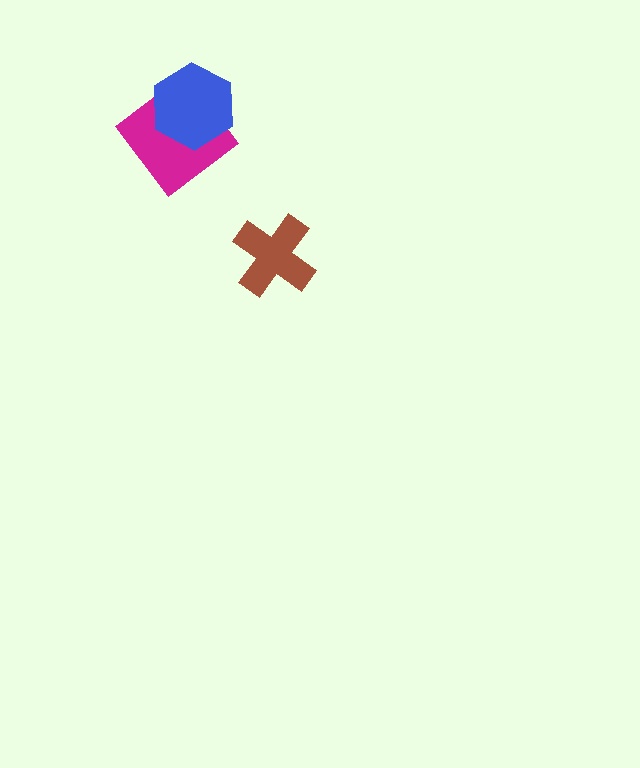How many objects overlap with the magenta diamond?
1 object overlaps with the magenta diamond.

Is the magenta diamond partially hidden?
Yes, it is partially covered by another shape.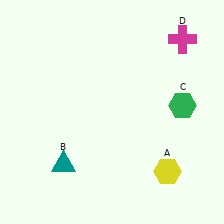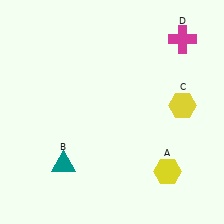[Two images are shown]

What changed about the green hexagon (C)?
In Image 1, C is green. In Image 2, it changed to yellow.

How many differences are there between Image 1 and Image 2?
There is 1 difference between the two images.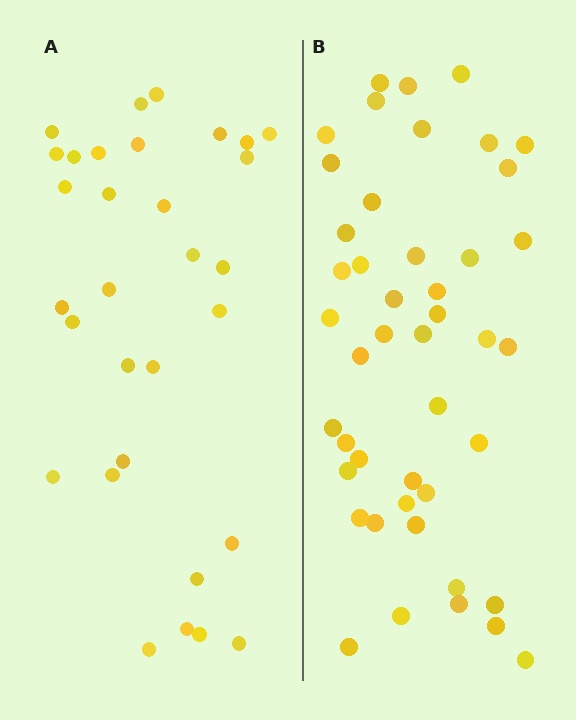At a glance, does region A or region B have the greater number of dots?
Region B (the right region) has more dots.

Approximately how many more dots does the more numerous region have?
Region B has approximately 15 more dots than region A.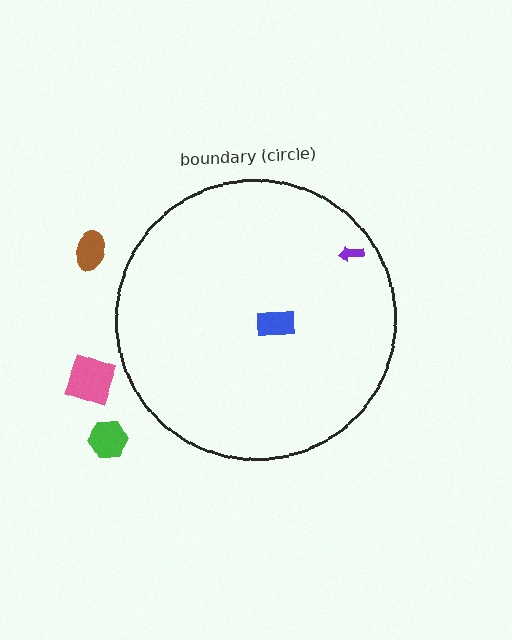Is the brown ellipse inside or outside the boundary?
Outside.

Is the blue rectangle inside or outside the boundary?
Inside.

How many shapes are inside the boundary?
2 inside, 3 outside.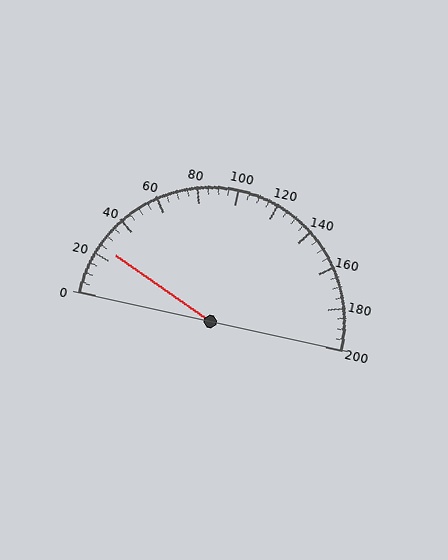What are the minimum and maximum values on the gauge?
The gauge ranges from 0 to 200.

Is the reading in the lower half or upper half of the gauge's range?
The reading is in the lower half of the range (0 to 200).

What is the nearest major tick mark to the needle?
The nearest major tick mark is 20.